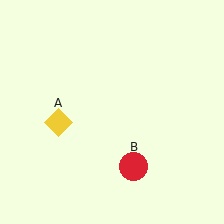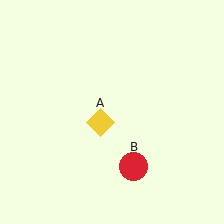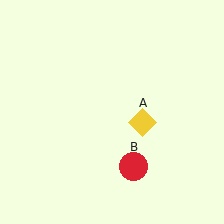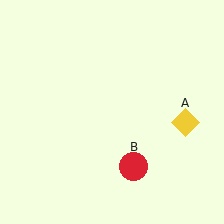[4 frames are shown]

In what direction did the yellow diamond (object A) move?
The yellow diamond (object A) moved right.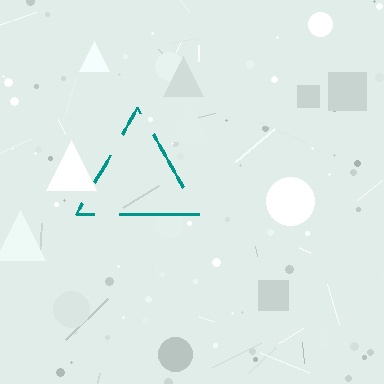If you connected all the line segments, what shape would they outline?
They would outline a triangle.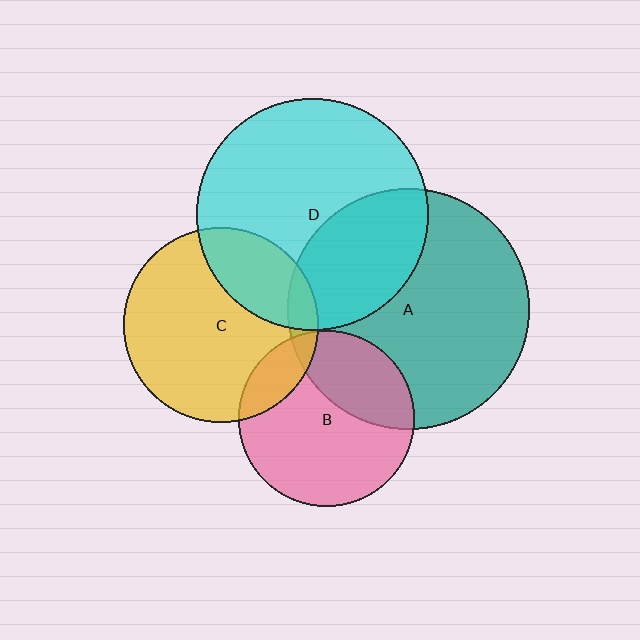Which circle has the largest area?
Circle A (teal).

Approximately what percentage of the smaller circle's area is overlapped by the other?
Approximately 10%.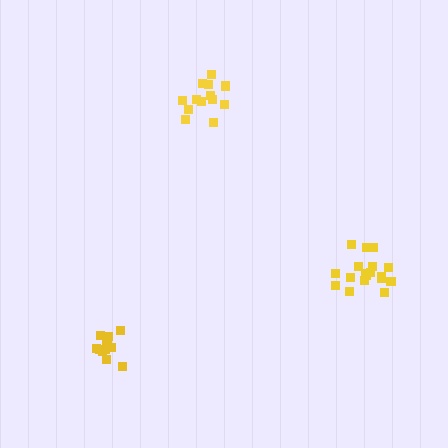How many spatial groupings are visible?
There are 3 spatial groupings.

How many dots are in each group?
Group 1: 13 dots, Group 2: 18 dots, Group 3: 12 dots (43 total).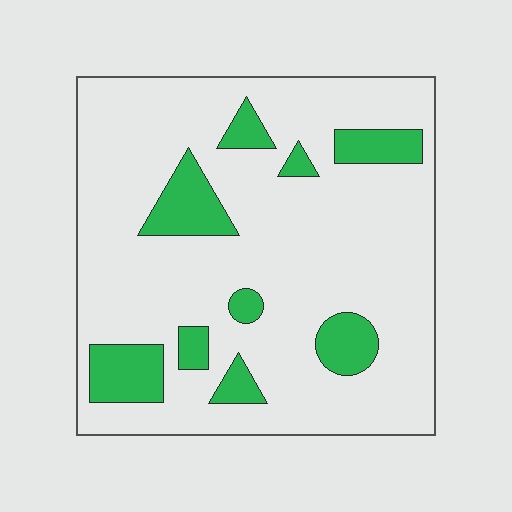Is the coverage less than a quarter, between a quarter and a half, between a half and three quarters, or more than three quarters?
Less than a quarter.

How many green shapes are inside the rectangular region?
9.